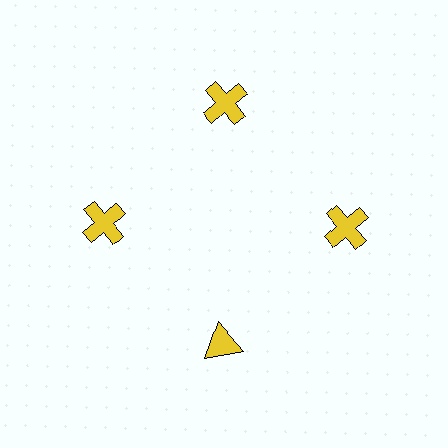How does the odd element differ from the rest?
It has a different shape: triangle instead of cross.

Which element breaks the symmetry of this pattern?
The yellow triangle at roughly the 6 o'clock position breaks the symmetry. All other shapes are yellow crosses.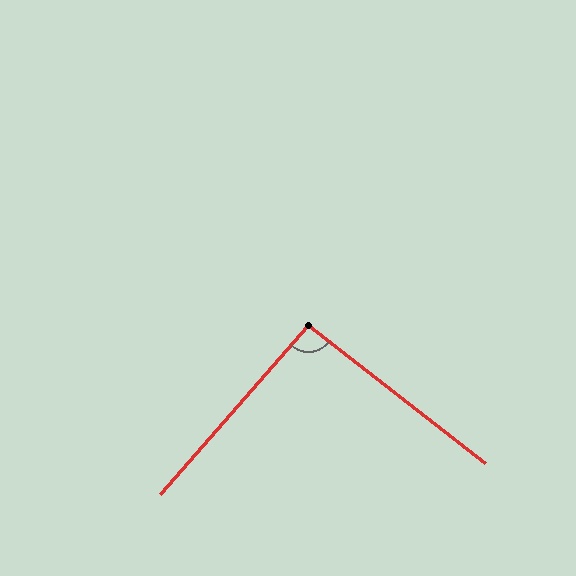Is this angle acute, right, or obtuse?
It is approximately a right angle.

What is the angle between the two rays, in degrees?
Approximately 93 degrees.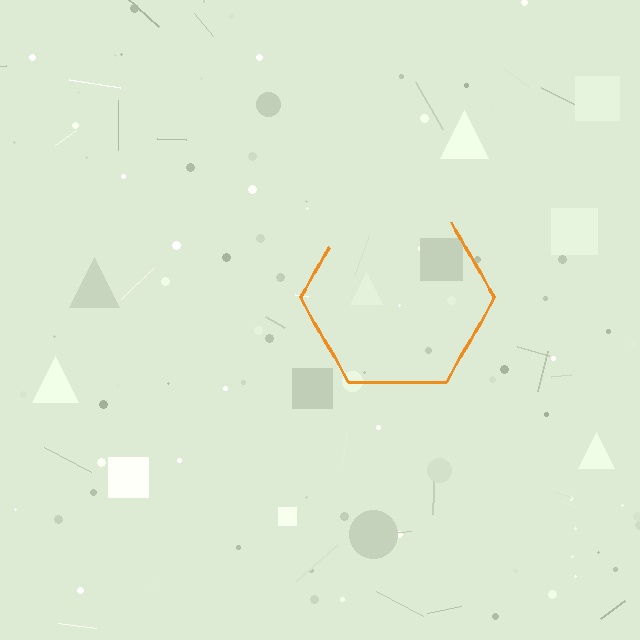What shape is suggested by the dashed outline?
The dashed outline suggests a hexagon.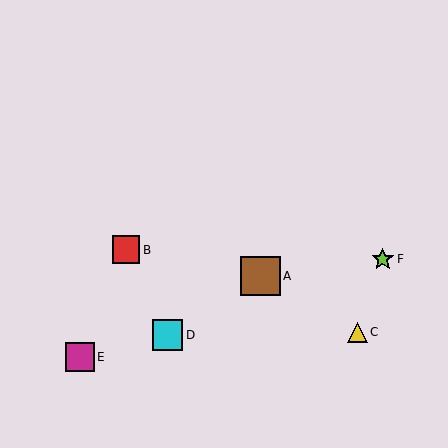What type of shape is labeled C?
Shape C is a yellow triangle.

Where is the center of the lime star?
The center of the lime star is at (383, 259).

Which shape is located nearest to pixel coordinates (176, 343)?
The cyan square (labeled D) at (168, 335) is nearest to that location.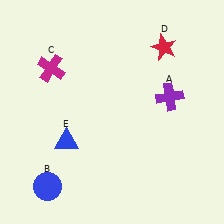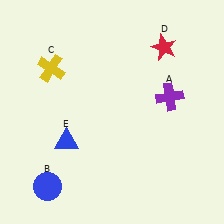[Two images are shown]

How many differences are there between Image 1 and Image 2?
There is 1 difference between the two images.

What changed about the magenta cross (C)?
In Image 1, C is magenta. In Image 2, it changed to yellow.